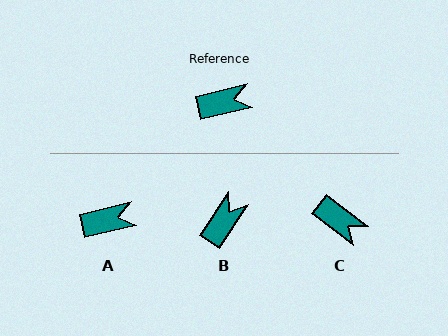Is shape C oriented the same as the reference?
No, it is off by about 51 degrees.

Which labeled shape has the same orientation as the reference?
A.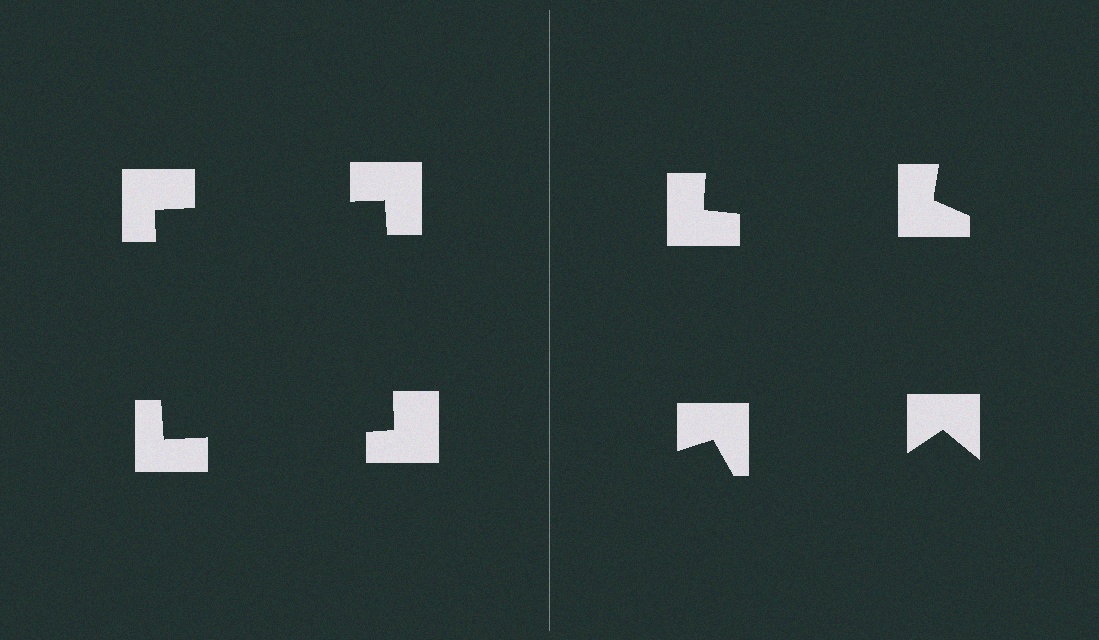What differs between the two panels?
The notched squares are positioned identically on both sides; only the wedge orientations differ. On the left they align to a square; on the right they are misaligned.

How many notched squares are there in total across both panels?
8 — 4 on each side.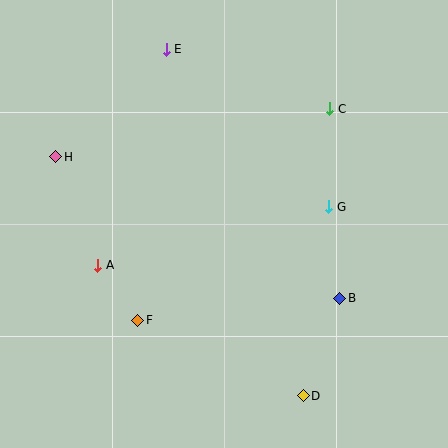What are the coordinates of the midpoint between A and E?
The midpoint between A and E is at (132, 157).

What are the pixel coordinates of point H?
Point H is at (56, 157).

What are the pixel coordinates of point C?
Point C is at (330, 109).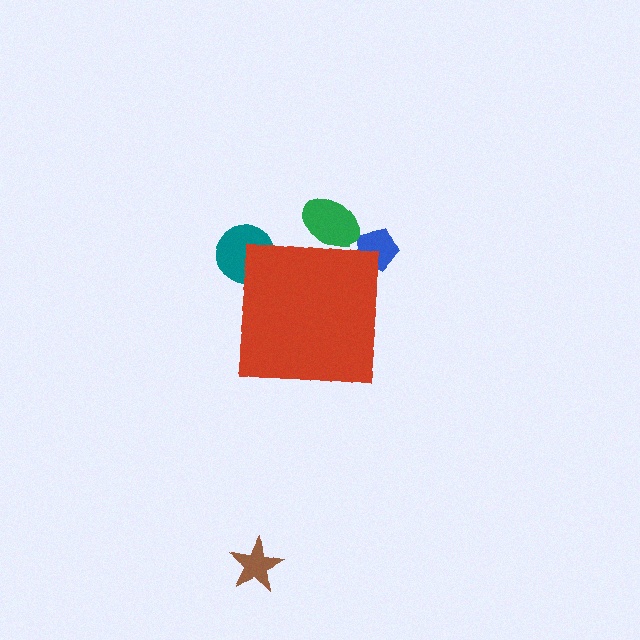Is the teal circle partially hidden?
Yes, the teal circle is partially hidden behind the red square.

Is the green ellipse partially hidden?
Yes, the green ellipse is partially hidden behind the red square.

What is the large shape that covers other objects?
A red square.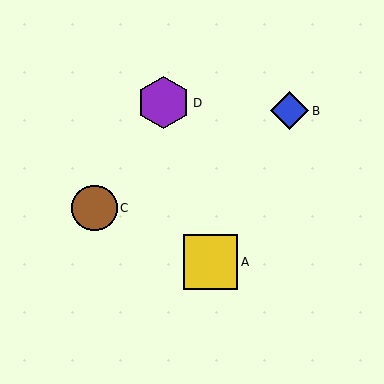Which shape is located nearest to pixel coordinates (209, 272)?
The yellow square (labeled A) at (211, 262) is nearest to that location.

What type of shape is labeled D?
Shape D is a purple hexagon.